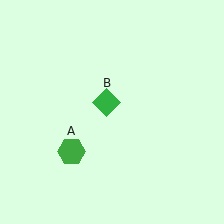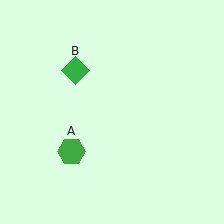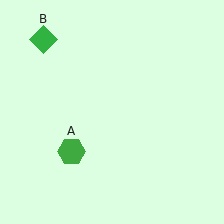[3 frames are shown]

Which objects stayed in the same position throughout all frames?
Green hexagon (object A) remained stationary.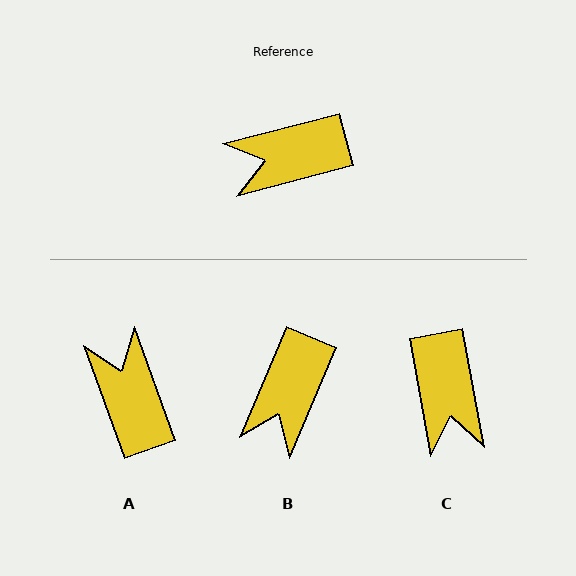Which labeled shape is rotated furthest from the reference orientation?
C, about 86 degrees away.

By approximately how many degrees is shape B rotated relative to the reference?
Approximately 53 degrees counter-clockwise.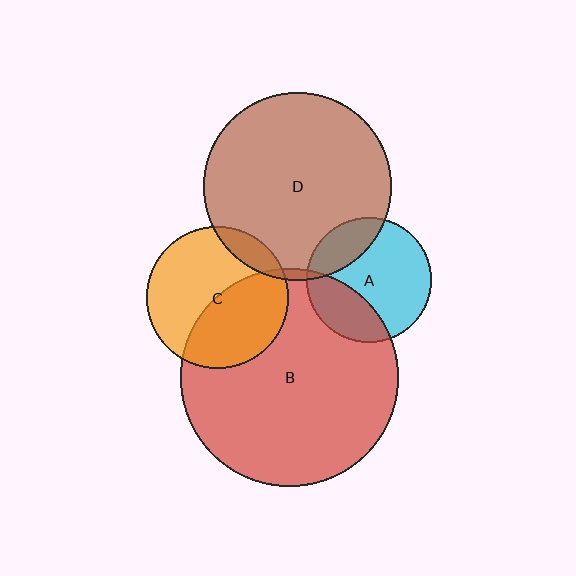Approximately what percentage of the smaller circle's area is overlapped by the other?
Approximately 5%.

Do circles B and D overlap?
Yes.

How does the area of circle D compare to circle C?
Approximately 1.8 times.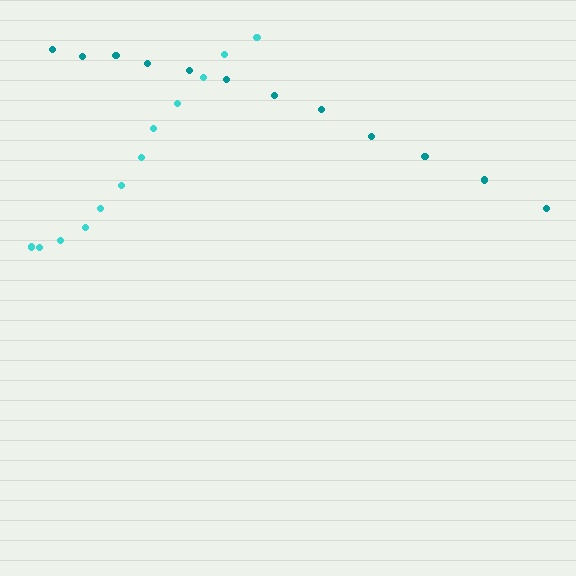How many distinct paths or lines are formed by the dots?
There are 2 distinct paths.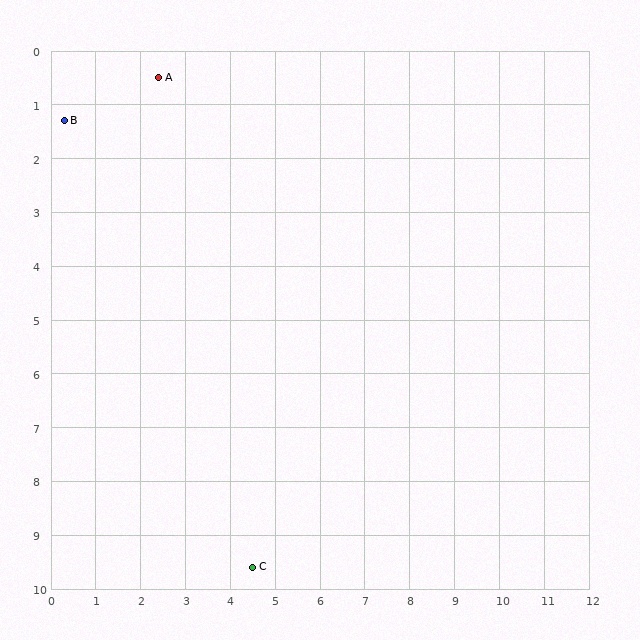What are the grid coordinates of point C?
Point C is at approximately (4.5, 9.6).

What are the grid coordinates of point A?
Point A is at approximately (2.4, 0.5).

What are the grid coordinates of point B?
Point B is at approximately (0.3, 1.3).